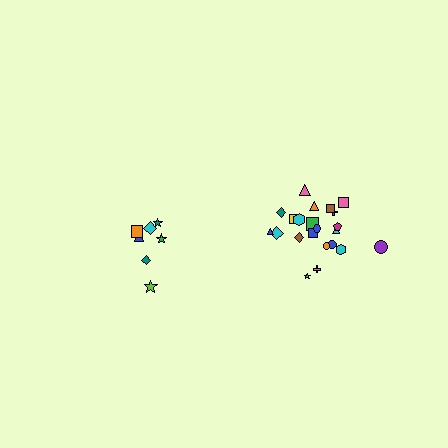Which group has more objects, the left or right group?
The right group.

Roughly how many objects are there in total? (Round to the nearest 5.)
Roughly 30 objects in total.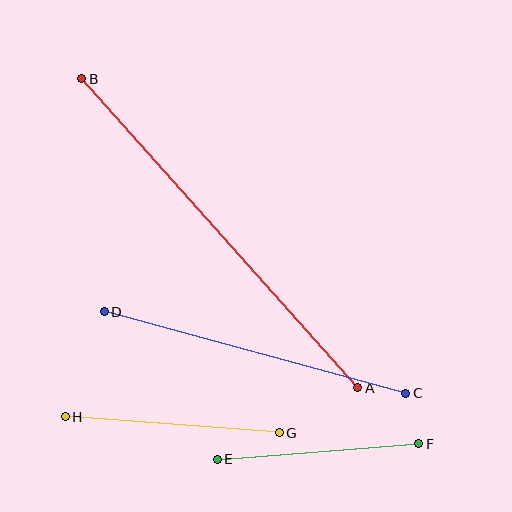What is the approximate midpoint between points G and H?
The midpoint is at approximately (172, 425) pixels.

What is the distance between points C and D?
The distance is approximately 312 pixels.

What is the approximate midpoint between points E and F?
The midpoint is at approximately (318, 451) pixels.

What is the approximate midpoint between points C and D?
The midpoint is at approximately (255, 353) pixels.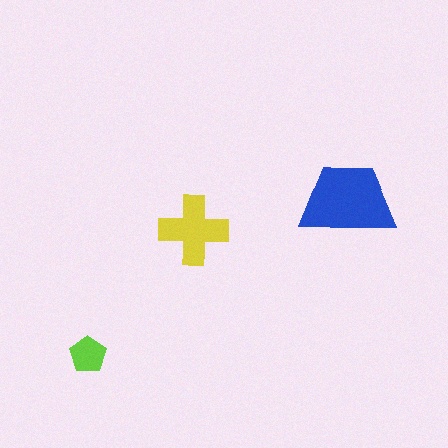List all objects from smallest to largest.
The lime pentagon, the yellow cross, the blue trapezoid.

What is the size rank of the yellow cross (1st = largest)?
2nd.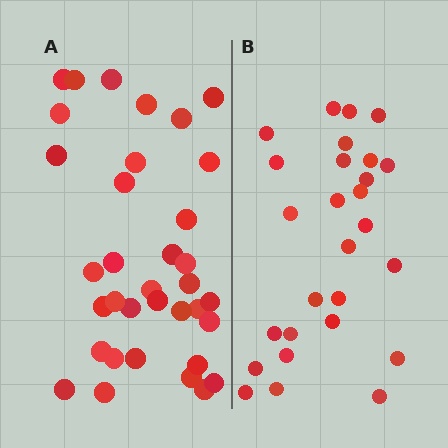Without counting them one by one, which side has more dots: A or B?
Region A (the left region) has more dots.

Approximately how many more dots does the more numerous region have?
Region A has roughly 8 or so more dots than region B.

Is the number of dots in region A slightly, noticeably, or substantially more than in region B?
Region A has noticeably more, but not dramatically so. The ratio is roughly 1.3 to 1.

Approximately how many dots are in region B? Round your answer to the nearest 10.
About 30 dots. (The exact count is 27, which rounds to 30.)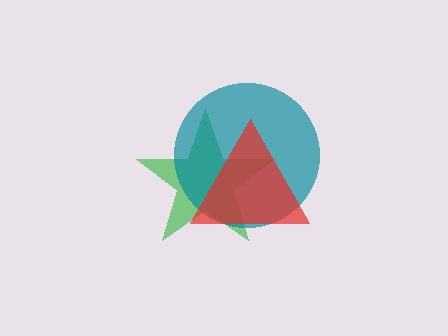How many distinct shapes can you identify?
There are 3 distinct shapes: a green star, a teal circle, a red triangle.